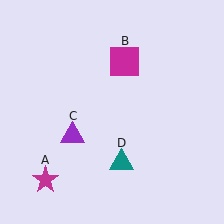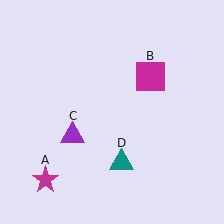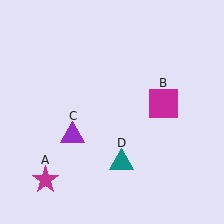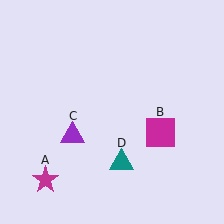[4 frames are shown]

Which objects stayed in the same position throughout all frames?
Magenta star (object A) and purple triangle (object C) and teal triangle (object D) remained stationary.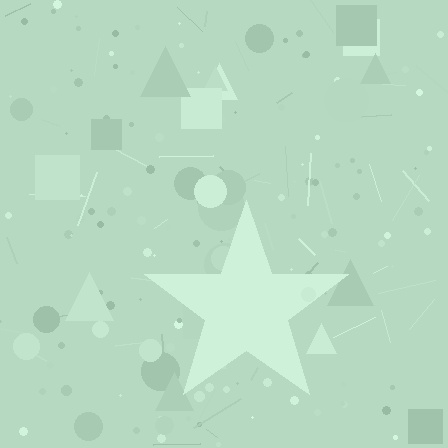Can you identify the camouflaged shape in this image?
The camouflaged shape is a star.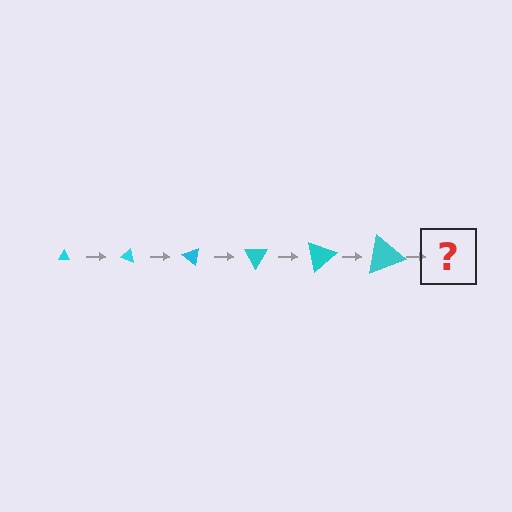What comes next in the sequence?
The next element should be a triangle, larger than the previous one and rotated 120 degrees from the start.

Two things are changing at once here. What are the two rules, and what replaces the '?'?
The two rules are that the triangle grows larger each step and it rotates 20 degrees each step. The '?' should be a triangle, larger than the previous one and rotated 120 degrees from the start.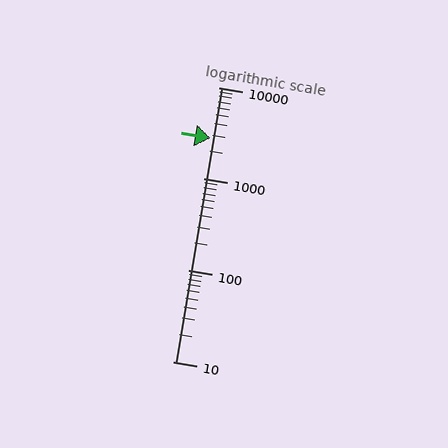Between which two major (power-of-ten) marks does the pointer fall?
The pointer is between 1000 and 10000.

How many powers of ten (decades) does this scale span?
The scale spans 3 decades, from 10 to 10000.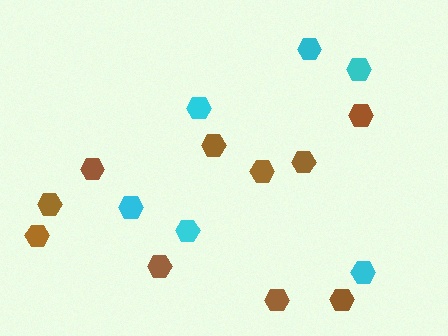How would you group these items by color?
There are 2 groups: one group of cyan hexagons (6) and one group of brown hexagons (10).